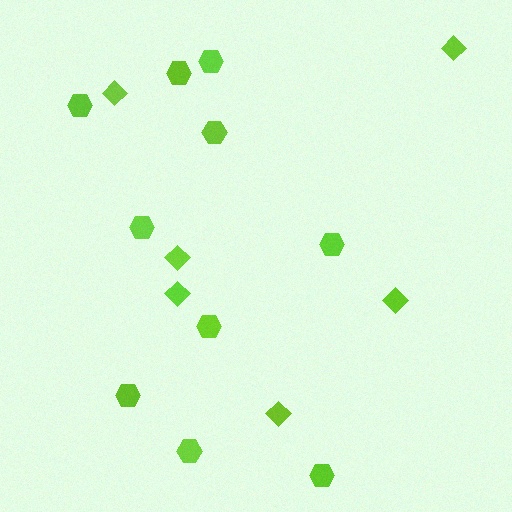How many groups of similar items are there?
There are 2 groups: one group of hexagons (10) and one group of diamonds (6).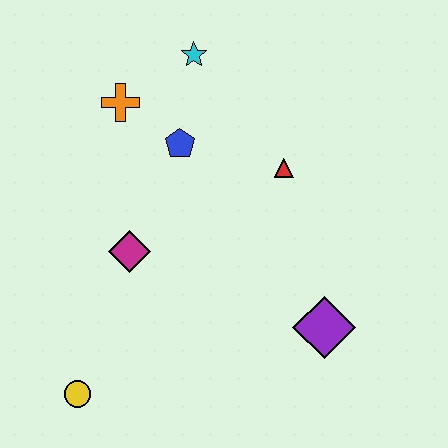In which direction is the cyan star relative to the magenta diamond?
The cyan star is above the magenta diamond.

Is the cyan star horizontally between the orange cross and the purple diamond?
Yes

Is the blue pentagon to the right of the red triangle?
No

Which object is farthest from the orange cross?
The purple diamond is farthest from the orange cross.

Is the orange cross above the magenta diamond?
Yes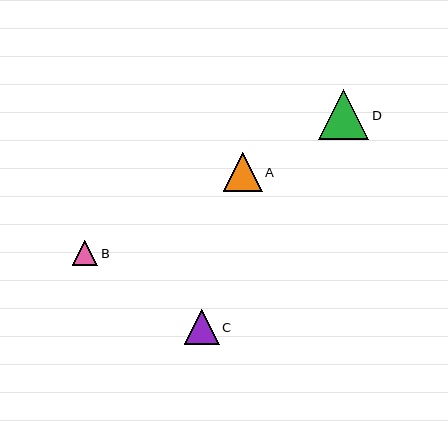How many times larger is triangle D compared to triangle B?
Triangle D is approximately 2.0 times the size of triangle B.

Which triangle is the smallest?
Triangle B is the smallest with a size of approximately 25 pixels.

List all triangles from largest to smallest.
From largest to smallest: D, A, C, B.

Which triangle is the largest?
Triangle D is the largest with a size of approximately 50 pixels.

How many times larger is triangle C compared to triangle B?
Triangle C is approximately 1.4 times the size of triangle B.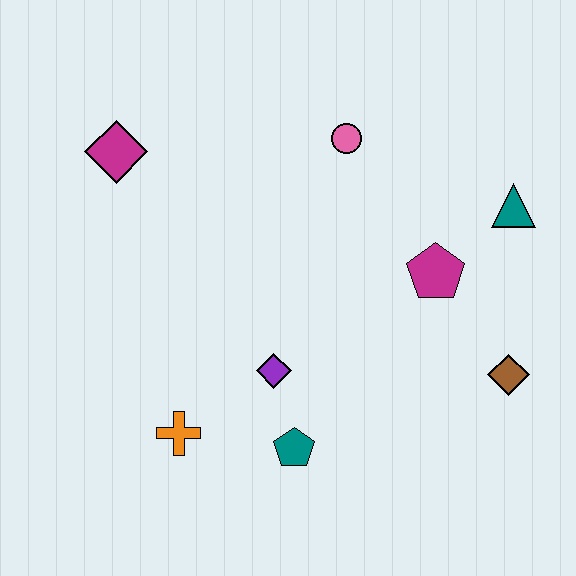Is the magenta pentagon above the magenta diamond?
No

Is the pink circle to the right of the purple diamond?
Yes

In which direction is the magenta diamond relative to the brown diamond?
The magenta diamond is to the left of the brown diamond.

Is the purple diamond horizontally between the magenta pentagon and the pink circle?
No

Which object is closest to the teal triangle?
The magenta pentagon is closest to the teal triangle.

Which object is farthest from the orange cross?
The teal triangle is farthest from the orange cross.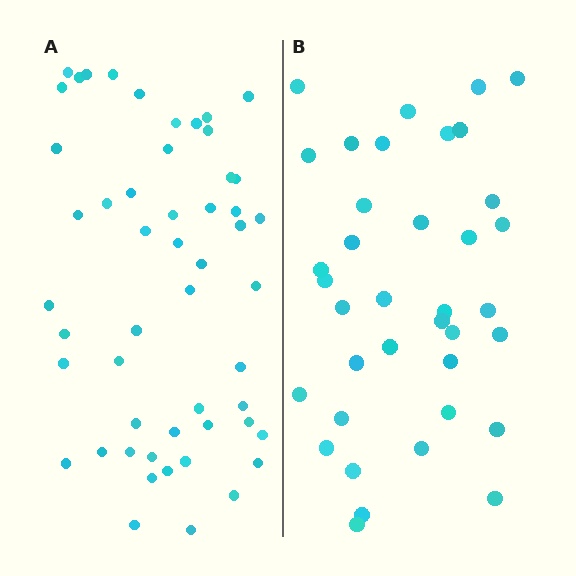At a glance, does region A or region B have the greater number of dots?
Region A (the left region) has more dots.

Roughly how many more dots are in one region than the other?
Region A has approximately 15 more dots than region B.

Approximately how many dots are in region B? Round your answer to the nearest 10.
About 40 dots. (The exact count is 37, which rounds to 40.)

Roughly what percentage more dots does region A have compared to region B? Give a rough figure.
About 40% more.